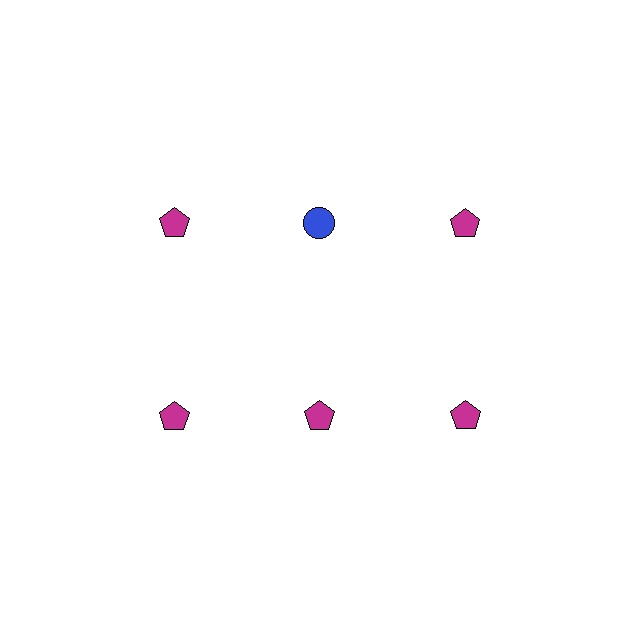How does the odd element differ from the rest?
It differs in both color (blue instead of magenta) and shape (circle instead of pentagon).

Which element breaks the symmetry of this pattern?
The blue circle in the top row, second from left column breaks the symmetry. All other shapes are magenta pentagons.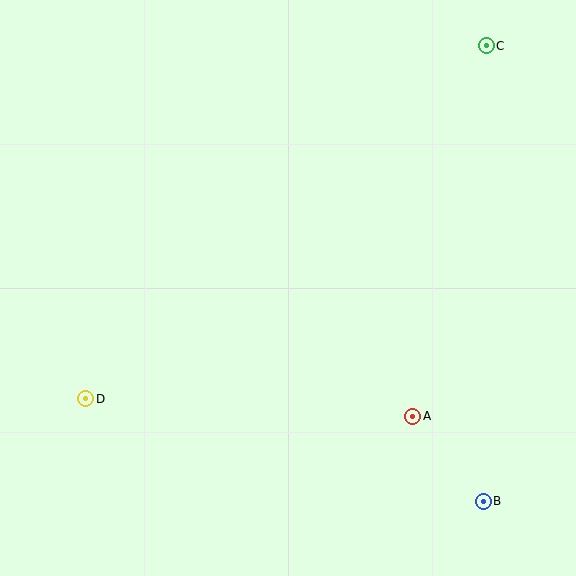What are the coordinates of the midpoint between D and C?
The midpoint between D and C is at (286, 222).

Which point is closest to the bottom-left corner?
Point D is closest to the bottom-left corner.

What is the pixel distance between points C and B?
The distance between C and B is 456 pixels.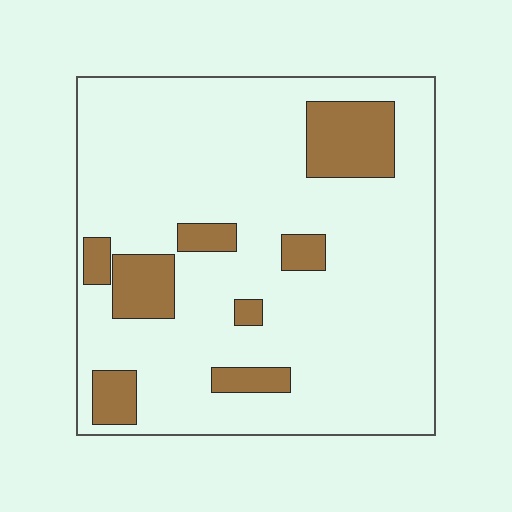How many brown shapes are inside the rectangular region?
8.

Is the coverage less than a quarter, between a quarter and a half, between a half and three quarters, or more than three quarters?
Less than a quarter.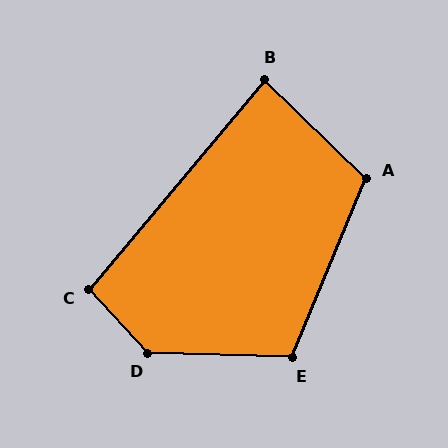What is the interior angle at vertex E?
Approximately 111 degrees (obtuse).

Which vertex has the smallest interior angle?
B, at approximately 86 degrees.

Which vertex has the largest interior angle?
D, at approximately 134 degrees.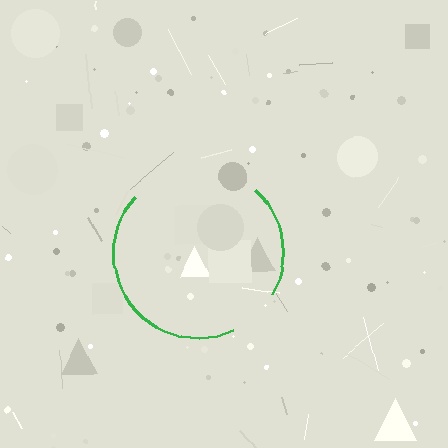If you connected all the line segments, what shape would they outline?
They would outline a circle.